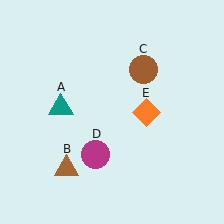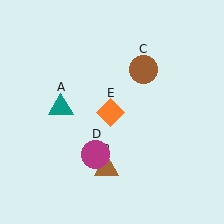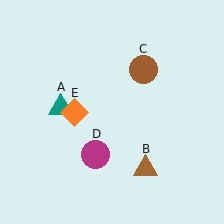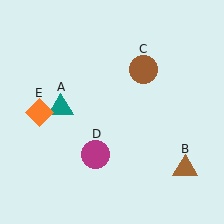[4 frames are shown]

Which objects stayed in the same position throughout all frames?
Teal triangle (object A) and brown circle (object C) and magenta circle (object D) remained stationary.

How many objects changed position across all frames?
2 objects changed position: brown triangle (object B), orange diamond (object E).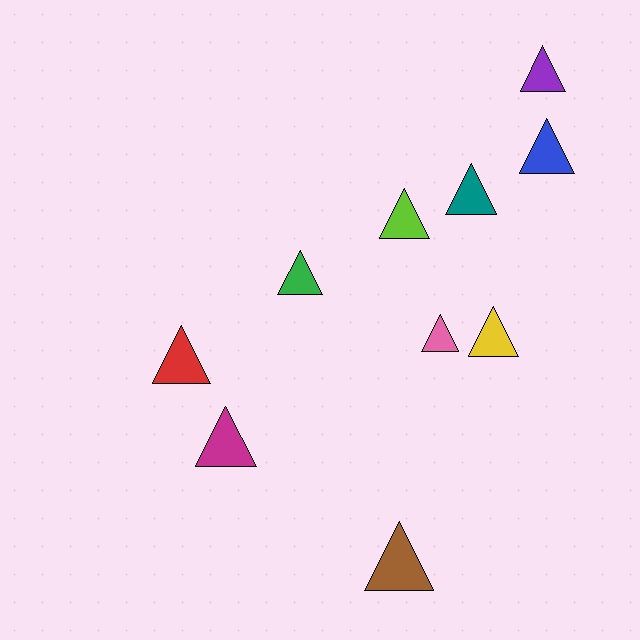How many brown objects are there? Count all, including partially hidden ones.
There is 1 brown object.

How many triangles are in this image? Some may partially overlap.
There are 10 triangles.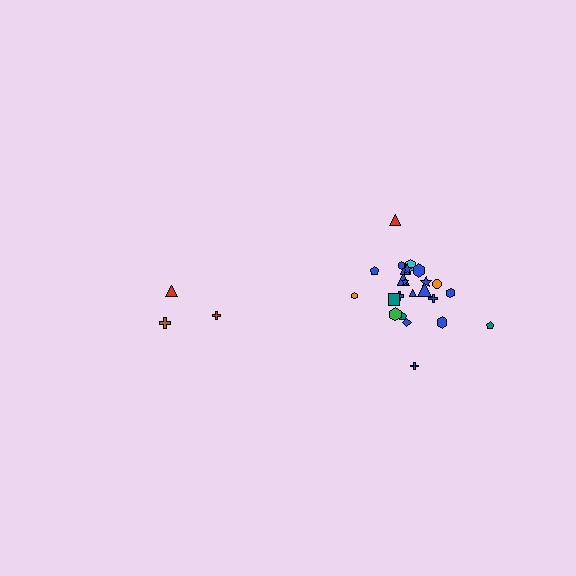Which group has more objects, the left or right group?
The right group.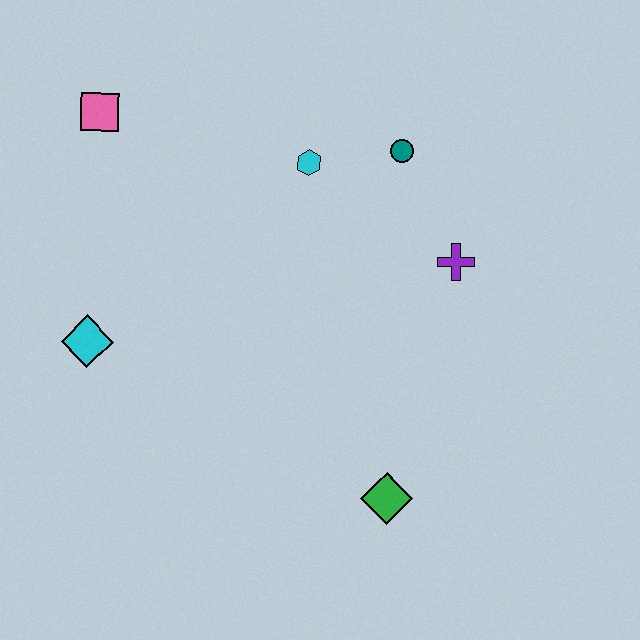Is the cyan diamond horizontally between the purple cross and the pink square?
No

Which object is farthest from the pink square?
The green diamond is farthest from the pink square.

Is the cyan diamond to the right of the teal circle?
No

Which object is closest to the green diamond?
The purple cross is closest to the green diamond.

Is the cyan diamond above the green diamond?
Yes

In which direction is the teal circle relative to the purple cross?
The teal circle is above the purple cross.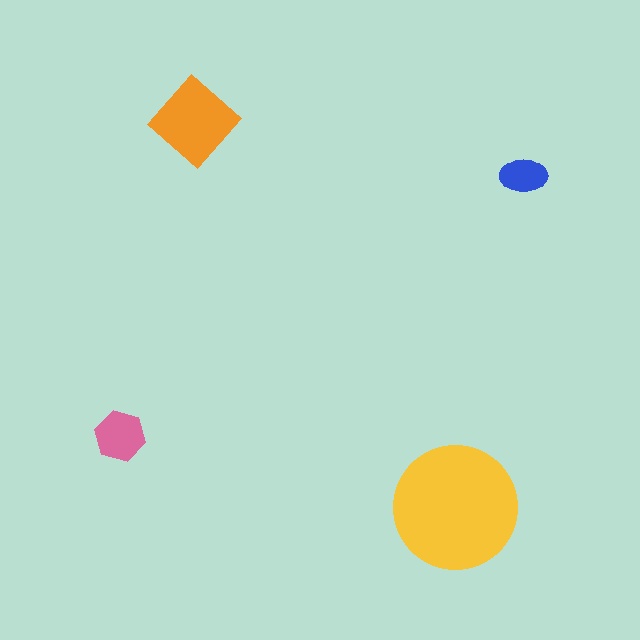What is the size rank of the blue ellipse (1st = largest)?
4th.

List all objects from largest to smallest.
The yellow circle, the orange diamond, the pink hexagon, the blue ellipse.